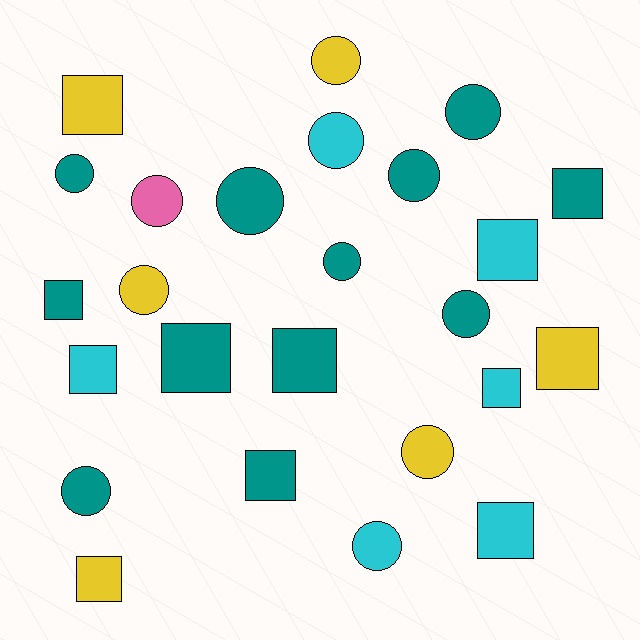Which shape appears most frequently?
Circle, with 13 objects.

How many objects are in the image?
There are 25 objects.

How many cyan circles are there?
There are 2 cyan circles.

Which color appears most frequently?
Teal, with 12 objects.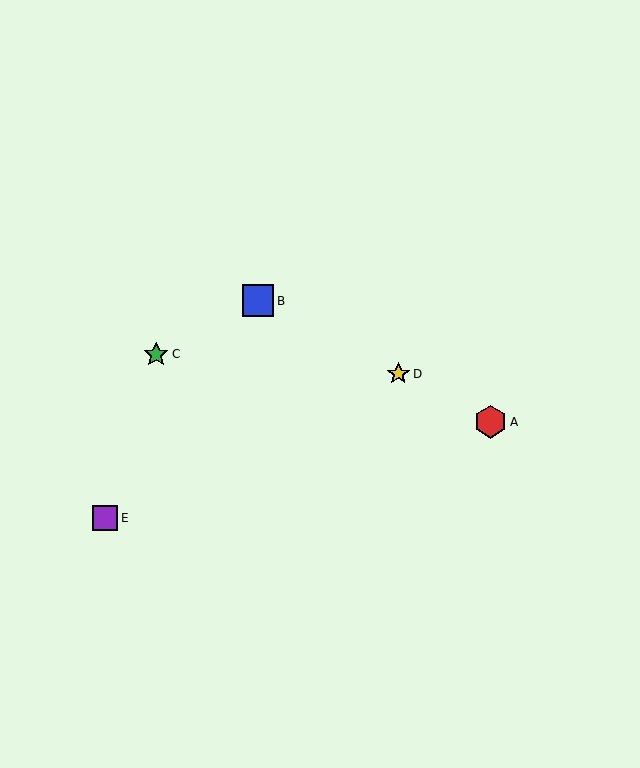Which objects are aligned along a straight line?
Objects A, B, D are aligned along a straight line.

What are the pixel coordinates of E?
Object E is at (105, 518).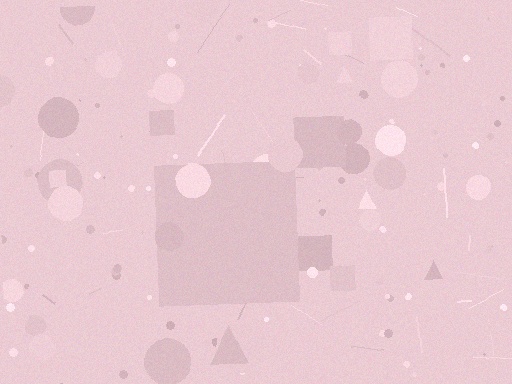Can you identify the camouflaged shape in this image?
The camouflaged shape is a square.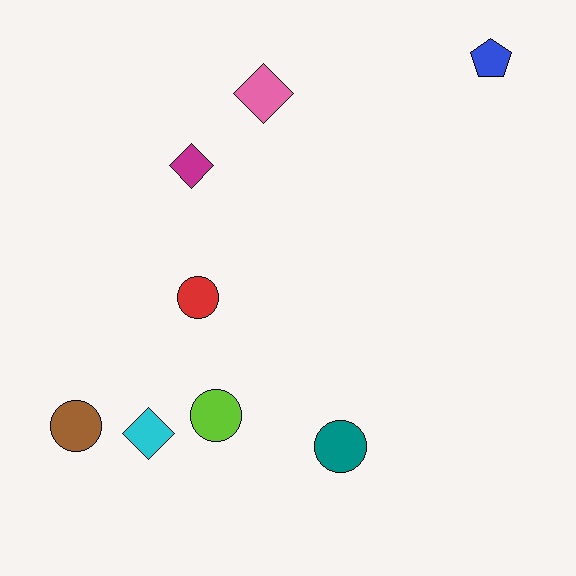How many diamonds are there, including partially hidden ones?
There are 3 diamonds.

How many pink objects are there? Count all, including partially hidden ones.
There is 1 pink object.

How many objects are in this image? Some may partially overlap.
There are 8 objects.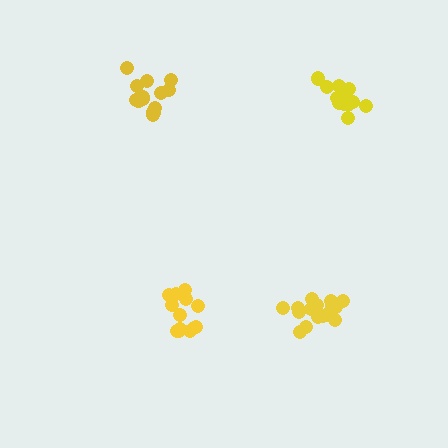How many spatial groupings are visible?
There are 4 spatial groupings.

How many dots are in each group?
Group 1: 13 dots, Group 2: 15 dots, Group 3: 17 dots, Group 4: 12 dots (57 total).